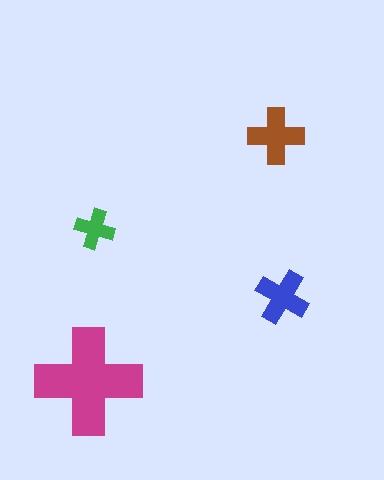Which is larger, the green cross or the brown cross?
The brown one.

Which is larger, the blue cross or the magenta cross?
The magenta one.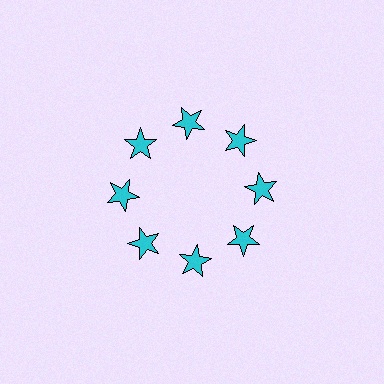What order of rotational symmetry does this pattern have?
This pattern has 8-fold rotational symmetry.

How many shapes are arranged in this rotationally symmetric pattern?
There are 8 shapes, arranged in 8 groups of 1.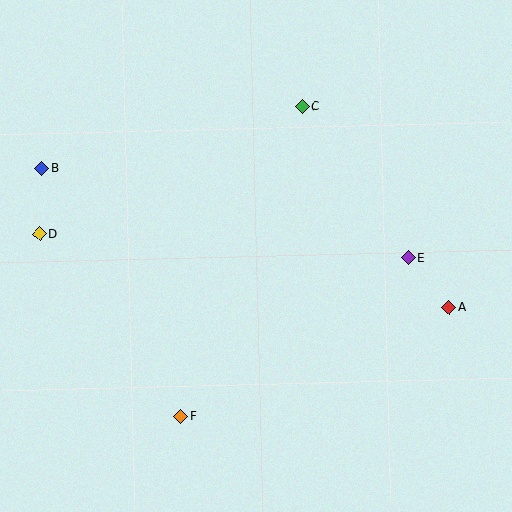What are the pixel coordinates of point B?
Point B is at (41, 169).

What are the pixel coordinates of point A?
Point A is at (449, 307).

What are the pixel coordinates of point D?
Point D is at (40, 234).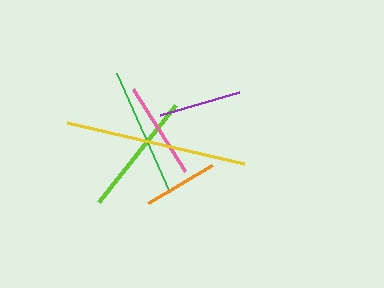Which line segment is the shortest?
The orange line is the shortest at approximately 74 pixels.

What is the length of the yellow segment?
The yellow segment is approximately 181 pixels long.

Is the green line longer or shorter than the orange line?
The green line is longer than the orange line.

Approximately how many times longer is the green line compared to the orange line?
The green line is approximately 1.8 times the length of the orange line.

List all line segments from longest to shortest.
From longest to shortest: yellow, green, lime, pink, purple, orange.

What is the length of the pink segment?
The pink segment is approximately 97 pixels long.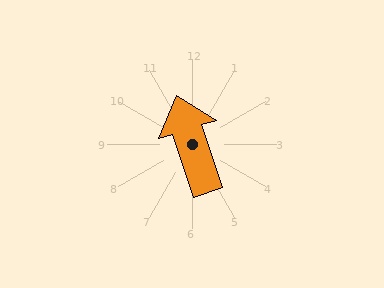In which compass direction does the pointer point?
North.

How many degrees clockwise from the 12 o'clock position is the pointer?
Approximately 342 degrees.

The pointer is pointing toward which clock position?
Roughly 11 o'clock.